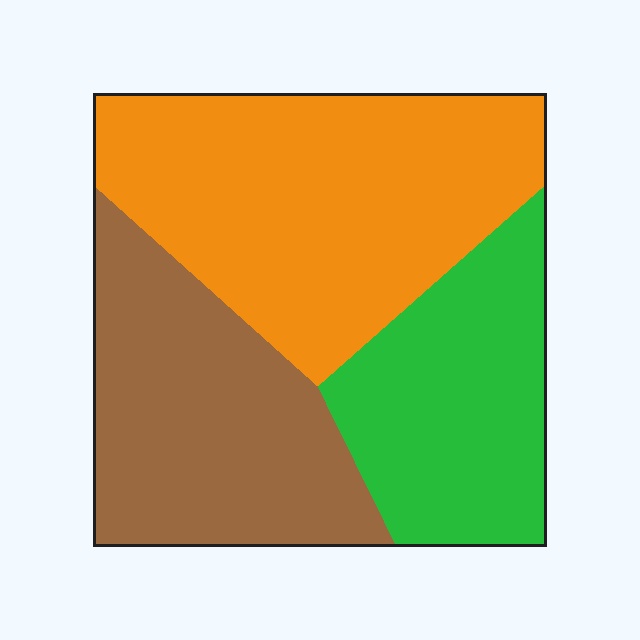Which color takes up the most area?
Orange, at roughly 40%.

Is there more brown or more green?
Brown.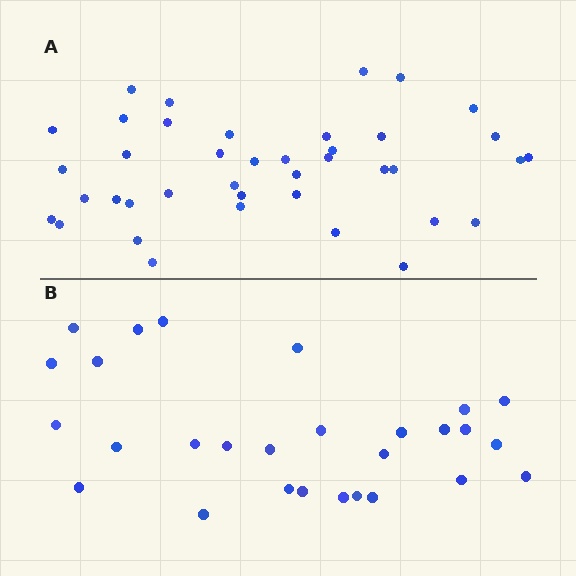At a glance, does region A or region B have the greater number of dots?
Region A (the top region) has more dots.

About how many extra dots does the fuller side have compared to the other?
Region A has roughly 12 or so more dots than region B.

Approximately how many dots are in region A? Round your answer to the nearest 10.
About 40 dots.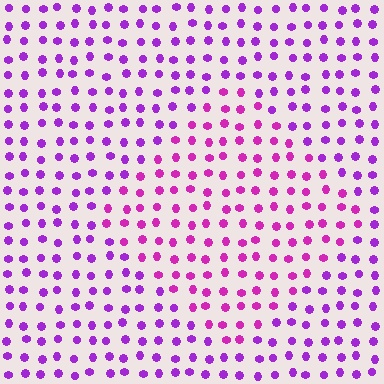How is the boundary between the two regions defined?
The boundary is defined purely by a slight shift in hue (about 28 degrees). Spacing, size, and orientation are identical on both sides.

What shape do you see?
I see a diamond.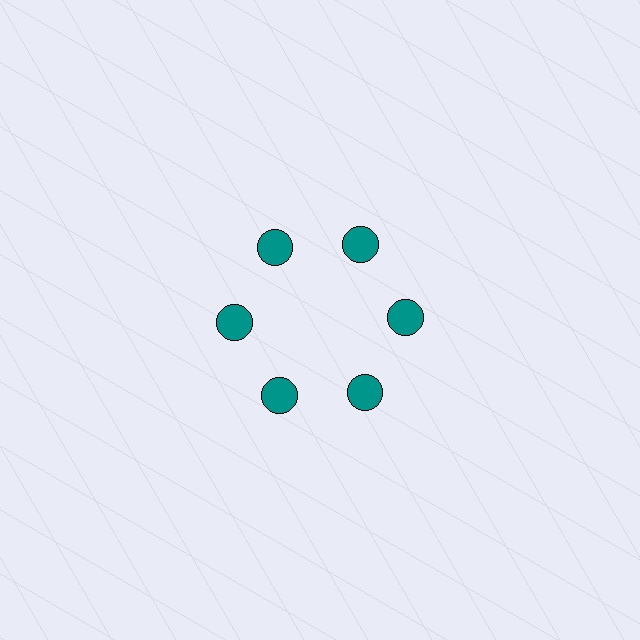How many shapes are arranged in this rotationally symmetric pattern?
There are 6 shapes, arranged in 6 groups of 1.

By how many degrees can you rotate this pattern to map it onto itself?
The pattern maps onto itself every 60 degrees of rotation.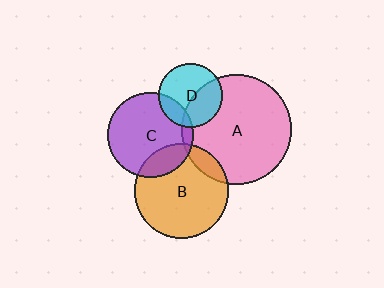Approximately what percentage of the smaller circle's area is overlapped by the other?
Approximately 20%.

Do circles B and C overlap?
Yes.